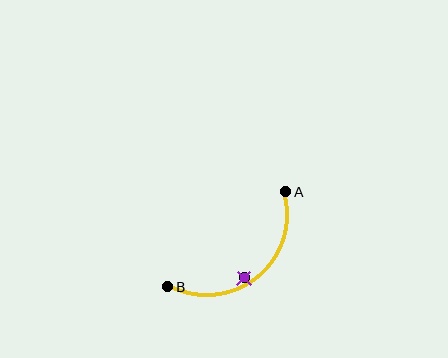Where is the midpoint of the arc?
The arc midpoint is the point on the curve farthest from the straight line joining A and B. It sits below and to the right of that line.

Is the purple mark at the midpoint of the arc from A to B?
No — the purple mark does not lie on the arc at all. It sits slightly inside the curve.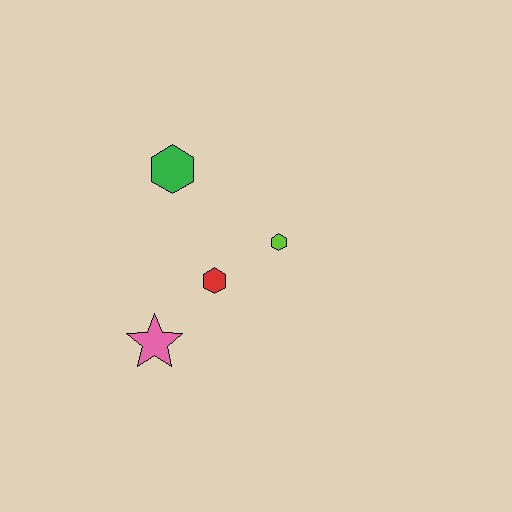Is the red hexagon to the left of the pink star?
No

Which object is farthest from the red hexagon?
The green hexagon is farthest from the red hexagon.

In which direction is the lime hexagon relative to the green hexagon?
The lime hexagon is to the right of the green hexagon.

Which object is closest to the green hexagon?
The red hexagon is closest to the green hexagon.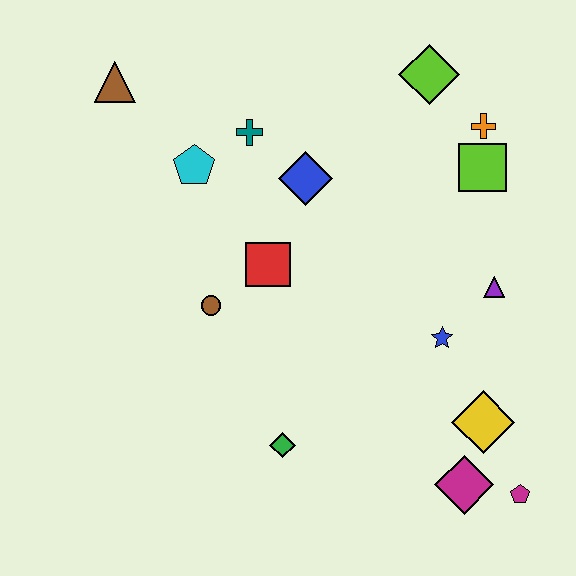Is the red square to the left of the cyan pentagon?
No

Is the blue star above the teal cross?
No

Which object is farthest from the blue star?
The brown triangle is farthest from the blue star.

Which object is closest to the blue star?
The purple triangle is closest to the blue star.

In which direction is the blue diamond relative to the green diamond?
The blue diamond is above the green diamond.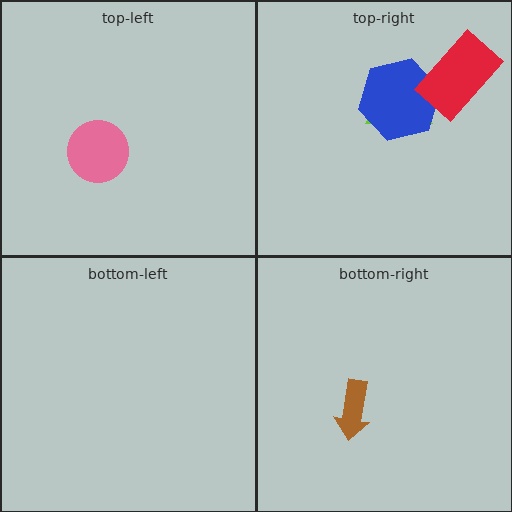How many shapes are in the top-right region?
3.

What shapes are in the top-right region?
The lime triangle, the blue hexagon, the red rectangle.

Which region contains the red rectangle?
The top-right region.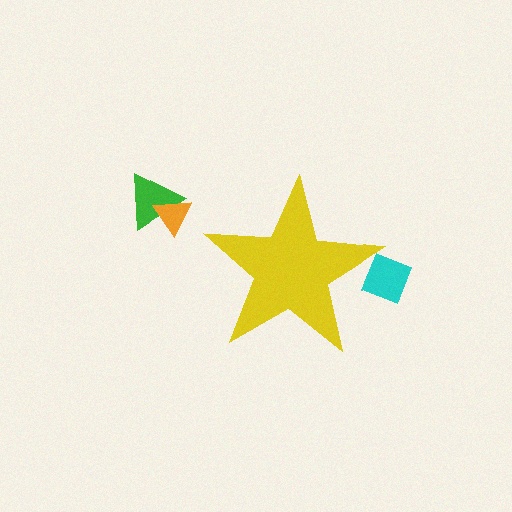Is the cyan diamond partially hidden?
Yes, the cyan diamond is partially hidden behind the yellow star.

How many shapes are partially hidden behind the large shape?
1 shape is partially hidden.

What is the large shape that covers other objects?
A yellow star.